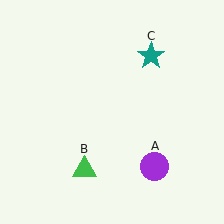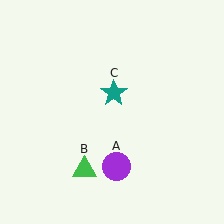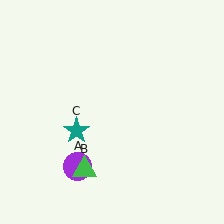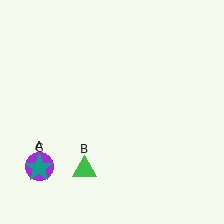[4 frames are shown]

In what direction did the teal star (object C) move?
The teal star (object C) moved down and to the left.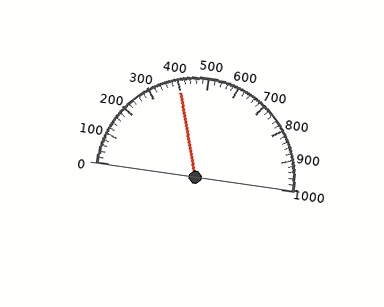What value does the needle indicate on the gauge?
The needle indicates approximately 400.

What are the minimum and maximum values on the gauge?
The gauge ranges from 0 to 1000.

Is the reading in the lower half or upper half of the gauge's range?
The reading is in the lower half of the range (0 to 1000).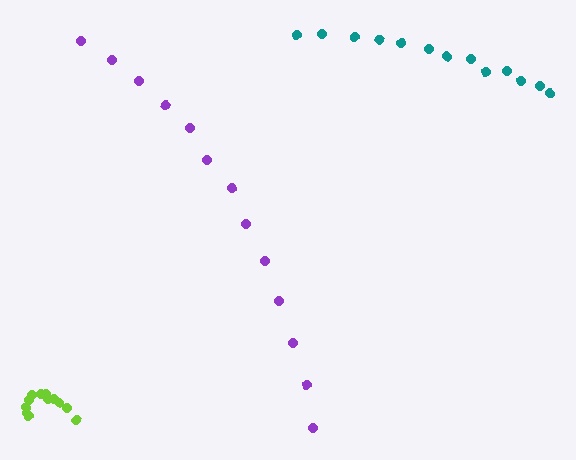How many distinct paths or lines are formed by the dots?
There are 3 distinct paths.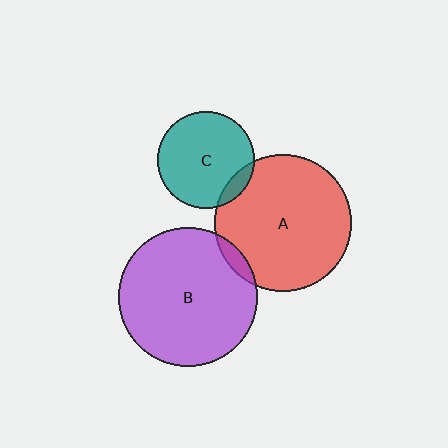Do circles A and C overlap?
Yes.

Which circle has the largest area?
Circle B (purple).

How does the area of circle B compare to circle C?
Approximately 2.1 times.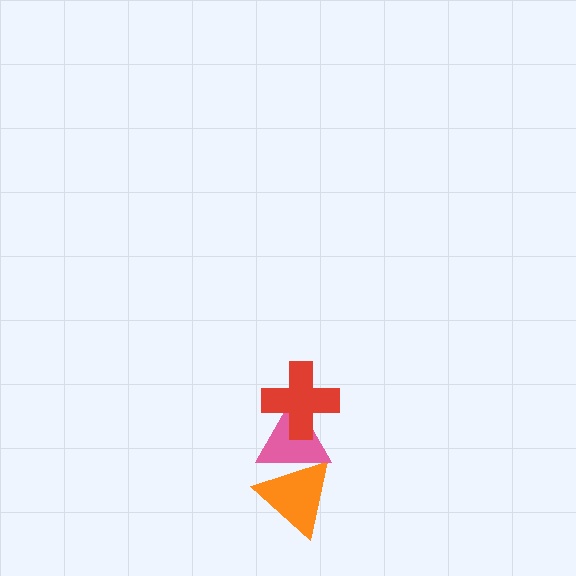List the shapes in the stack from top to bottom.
From top to bottom: the red cross, the pink triangle, the orange triangle.